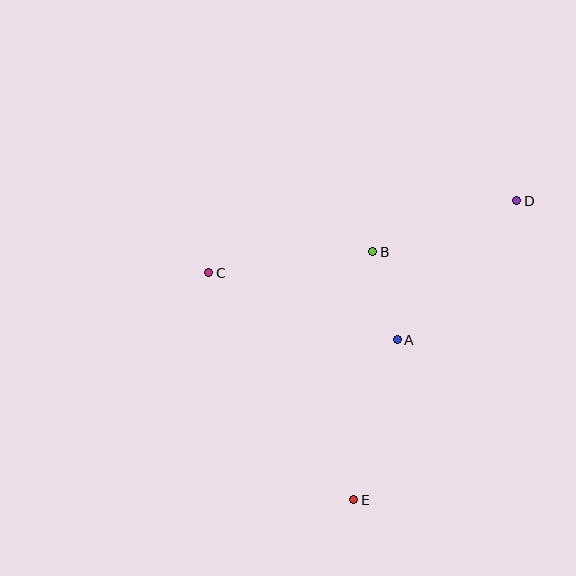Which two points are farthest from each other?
Points D and E are farthest from each other.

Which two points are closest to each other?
Points A and B are closest to each other.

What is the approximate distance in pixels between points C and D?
The distance between C and D is approximately 316 pixels.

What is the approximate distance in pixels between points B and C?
The distance between B and C is approximately 166 pixels.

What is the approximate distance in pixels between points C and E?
The distance between C and E is approximately 269 pixels.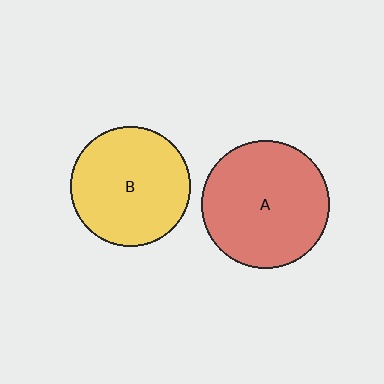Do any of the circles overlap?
No, none of the circles overlap.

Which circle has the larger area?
Circle A (red).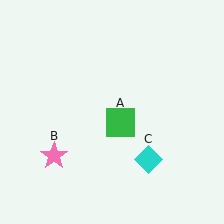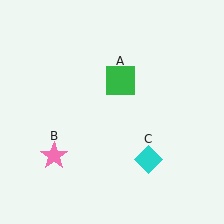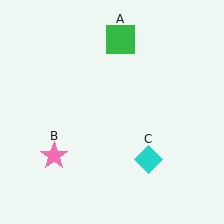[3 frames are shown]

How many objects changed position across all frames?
1 object changed position: green square (object A).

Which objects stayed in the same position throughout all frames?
Pink star (object B) and cyan diamond (object C) remained stationary.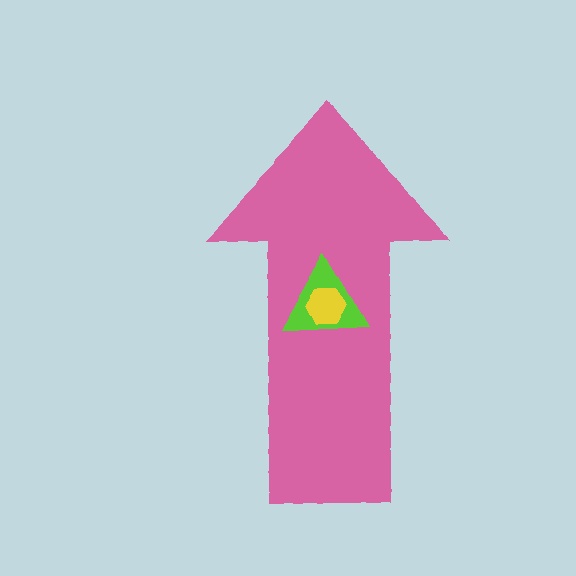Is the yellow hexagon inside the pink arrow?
Yes.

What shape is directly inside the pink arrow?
The lime triangle.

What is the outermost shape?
The pink arrow.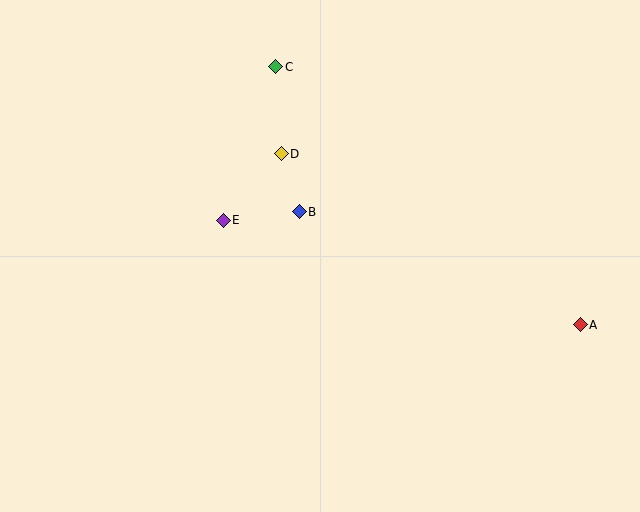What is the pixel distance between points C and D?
The distance between C and D is 87 pixels.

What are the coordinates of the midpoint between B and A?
The midpoint between B and A is at (440, 268).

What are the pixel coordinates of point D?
Point D is at (281, 154).